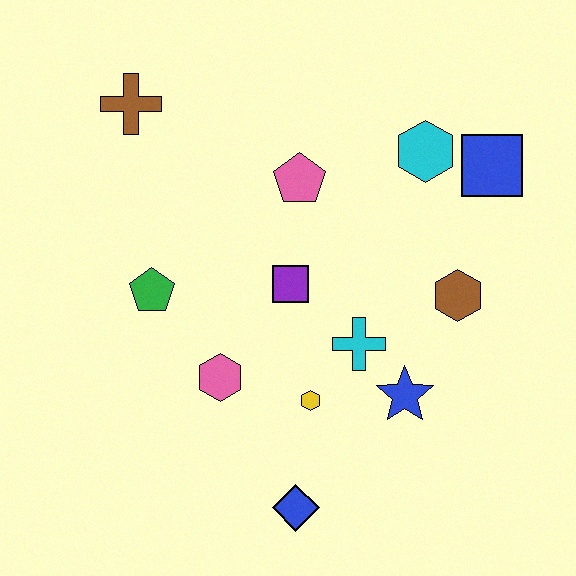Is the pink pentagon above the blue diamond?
Yes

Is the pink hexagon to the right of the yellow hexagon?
No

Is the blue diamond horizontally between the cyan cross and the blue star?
No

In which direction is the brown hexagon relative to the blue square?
The brown hexagon is below the blue square.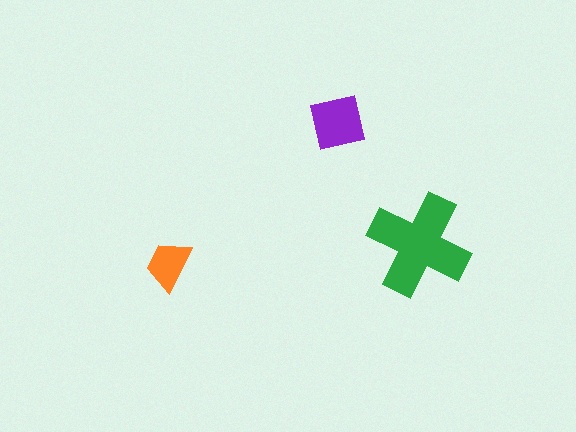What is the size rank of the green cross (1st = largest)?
1st.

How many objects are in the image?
There are 3 objects in the image.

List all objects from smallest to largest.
The orange trapezoid, the purple square, the green cross.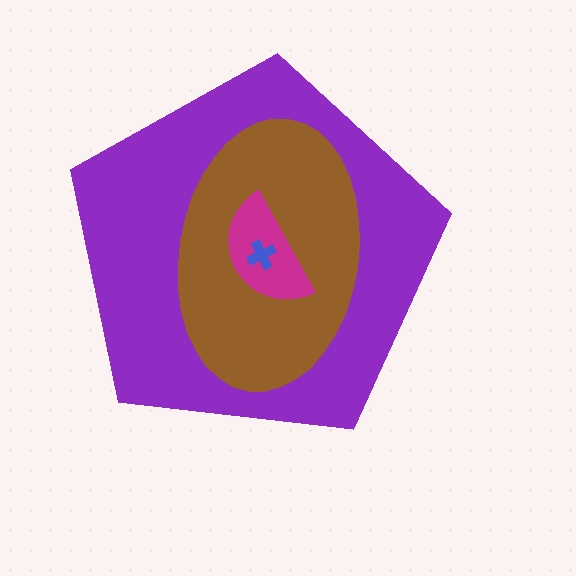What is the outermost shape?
The purple pentagon.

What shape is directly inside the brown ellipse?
The magenta semicircle.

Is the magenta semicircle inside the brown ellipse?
Yes.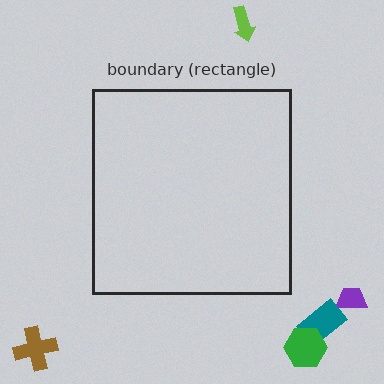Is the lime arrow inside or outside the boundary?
Outside.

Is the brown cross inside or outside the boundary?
Outside.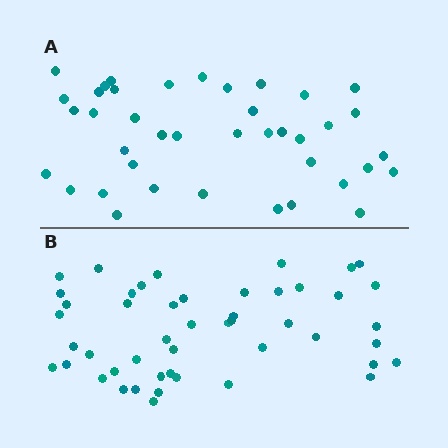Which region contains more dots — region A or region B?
Region B (the bottom region) has more dots.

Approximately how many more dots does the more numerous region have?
Region B has roughly 8 or so more dots than region A.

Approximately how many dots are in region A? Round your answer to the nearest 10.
About 40 dots.